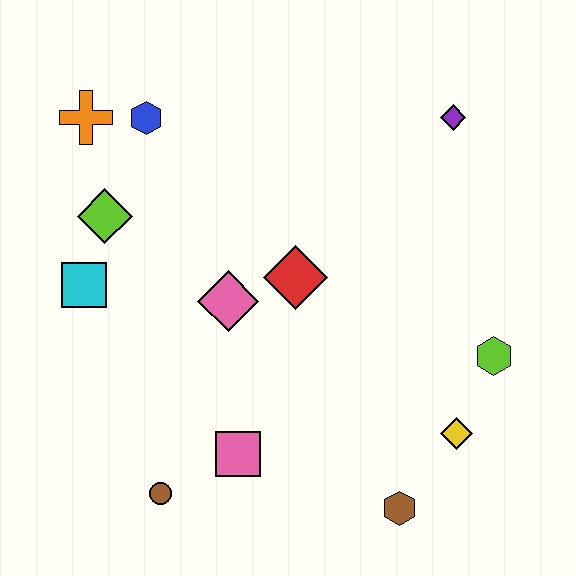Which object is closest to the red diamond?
The pink diamond is closest to the red diamond.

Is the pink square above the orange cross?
No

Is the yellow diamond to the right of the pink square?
Yes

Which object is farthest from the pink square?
The purple diamond is farthest from the pink square.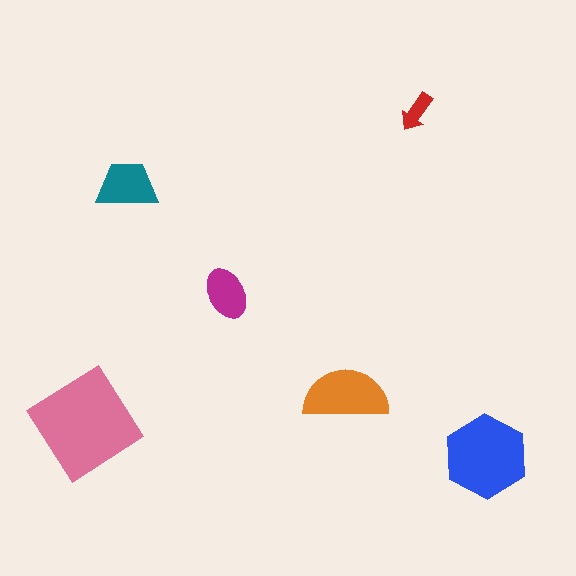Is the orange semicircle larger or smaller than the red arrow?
Larger.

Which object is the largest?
The pink diamond.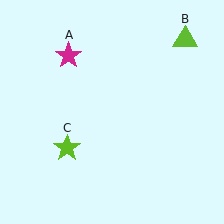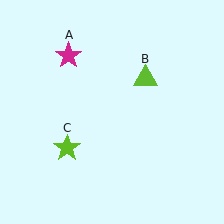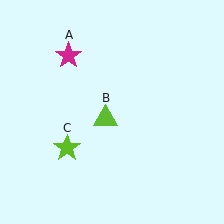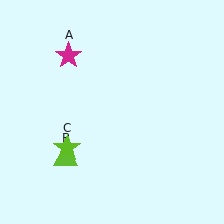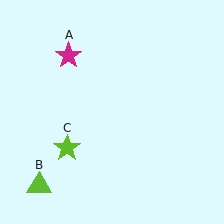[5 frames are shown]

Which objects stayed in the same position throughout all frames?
Magenta star (object A) and lime star (object C) remained stationary.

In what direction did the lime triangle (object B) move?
The lime triangle (object B) moved down and to the left.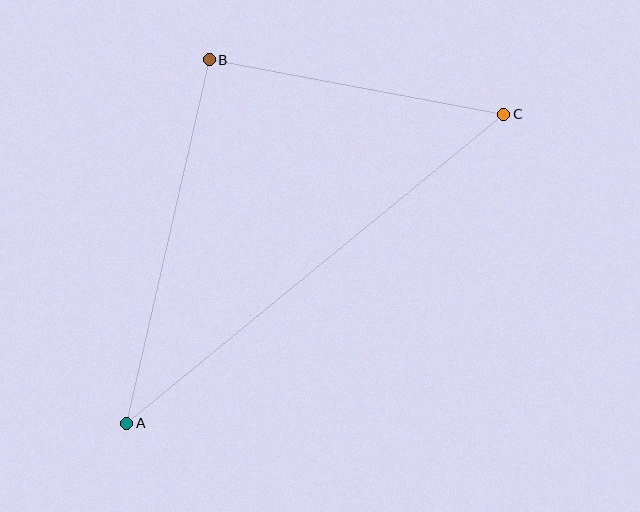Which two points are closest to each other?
Points B and C are closest to each other.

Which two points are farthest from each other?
Points A and C are farthest from each other.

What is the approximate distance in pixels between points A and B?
The distance between A and B is approximately 373 pixels.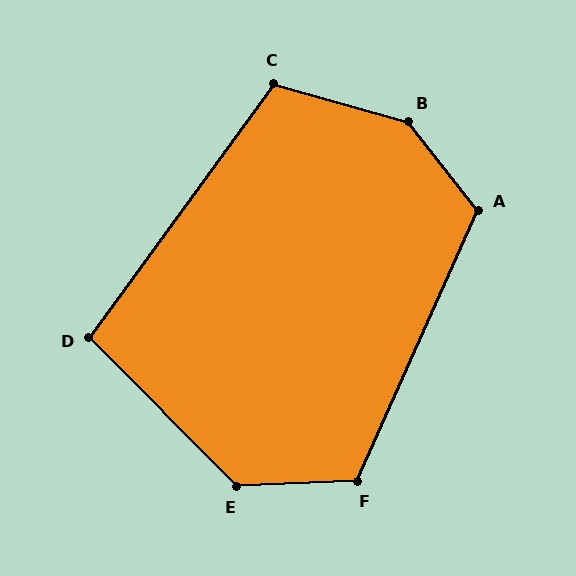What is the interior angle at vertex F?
Approximately 117 degrees (obtuse).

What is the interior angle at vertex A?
Approximately 118 degrees (obtuse).